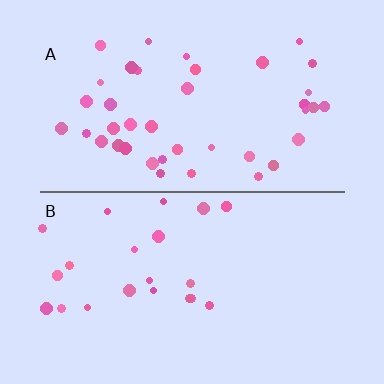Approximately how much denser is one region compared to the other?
Approximately 1.9× — region A over region B.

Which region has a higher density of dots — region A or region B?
A (the top).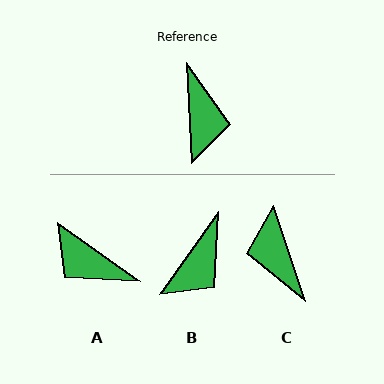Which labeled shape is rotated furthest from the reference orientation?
C, about 164 degrees away.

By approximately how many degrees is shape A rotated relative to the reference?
Approximately 128 degrees clockwise.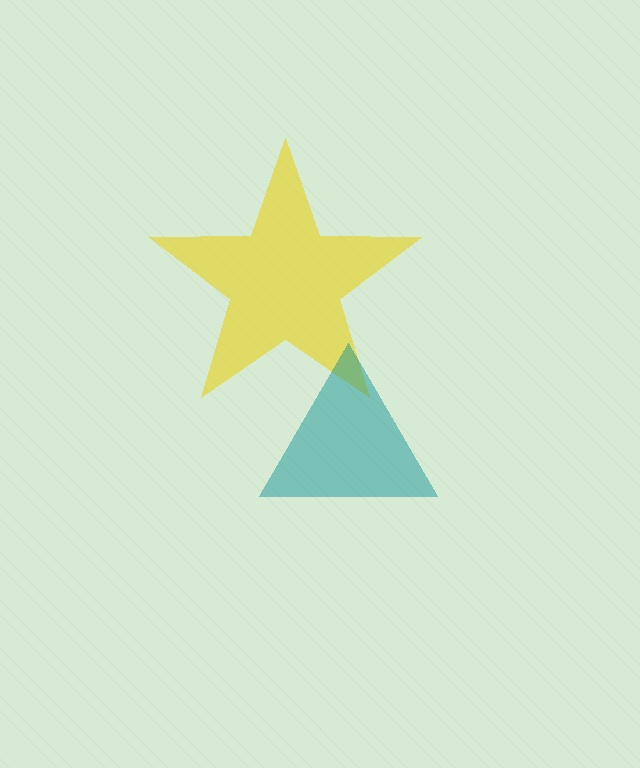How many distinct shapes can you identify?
There are 2 distinct shapes: a yellow star, a teal triangle.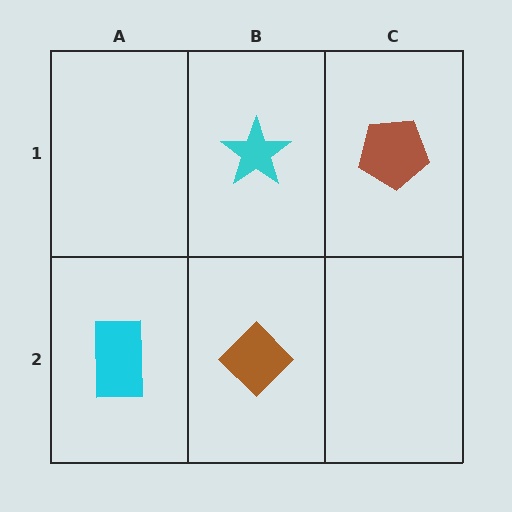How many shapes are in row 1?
2 shapes.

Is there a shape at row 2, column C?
No, that cell is empty.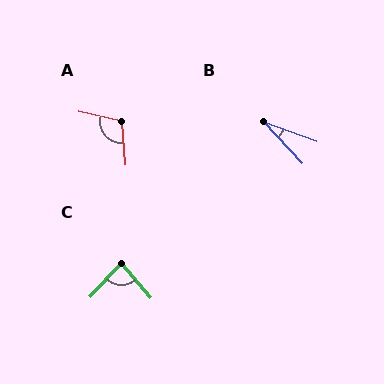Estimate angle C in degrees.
Approximately 84 degrees.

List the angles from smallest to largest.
B (27°), C (84°), A (108°).